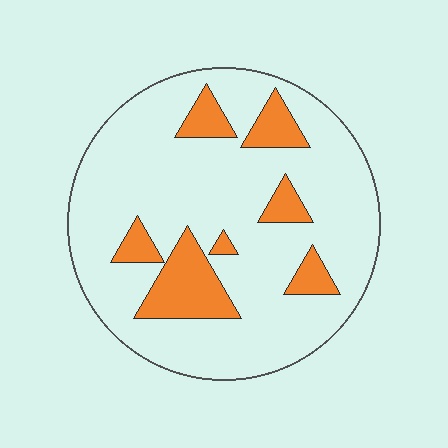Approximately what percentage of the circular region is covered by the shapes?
Approximately 20%.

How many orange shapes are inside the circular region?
7.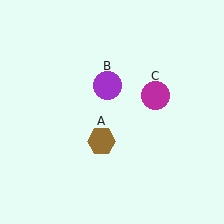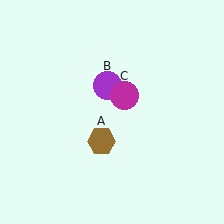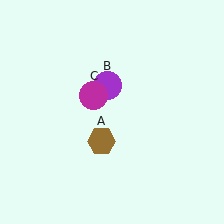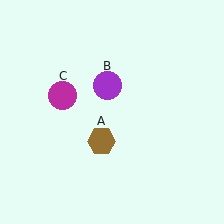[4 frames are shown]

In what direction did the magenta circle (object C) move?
The magenta circle (object C) moved left.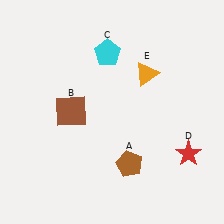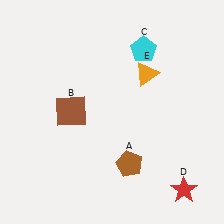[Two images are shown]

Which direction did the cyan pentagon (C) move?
The cyan pentagon (C) moved right.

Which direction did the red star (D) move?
The red star (D) moved down.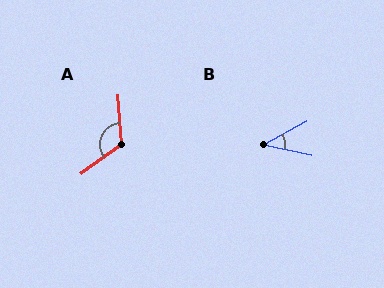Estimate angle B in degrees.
Approximately 41 degrees.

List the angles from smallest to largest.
B (41°), A (122°).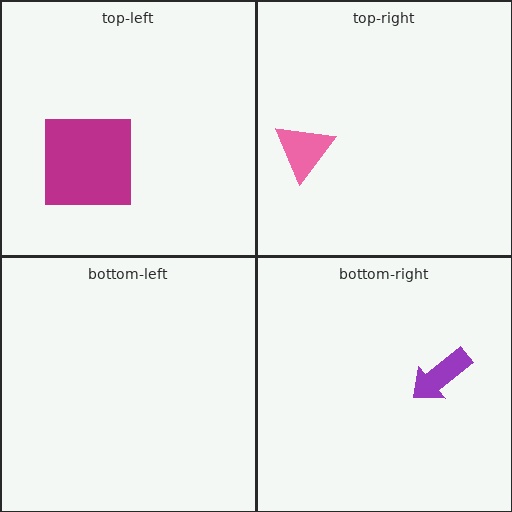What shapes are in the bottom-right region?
The purple arrow.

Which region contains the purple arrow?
The bottom-right region.